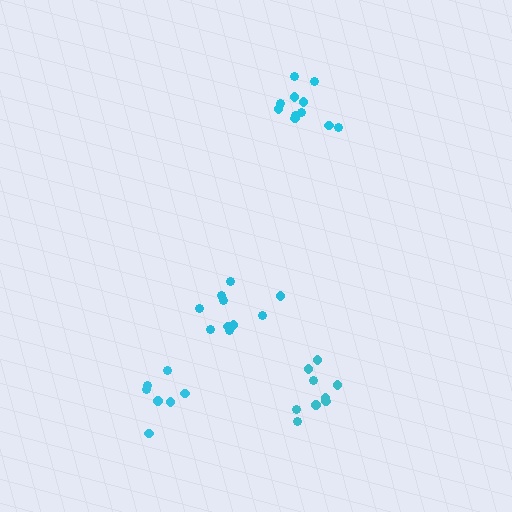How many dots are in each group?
Group 1: 7 dots, Group 2: 10 dots, Group 3: 11 dots, Group 4: 9 dots (37 total).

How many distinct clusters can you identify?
There are 4 distinct clusters.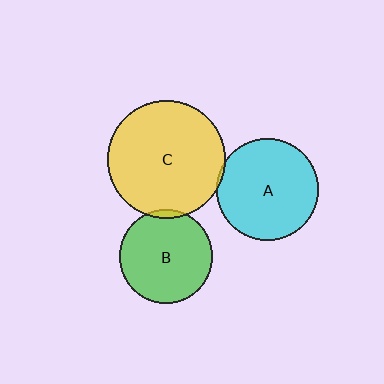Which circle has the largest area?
Circle C (yellow).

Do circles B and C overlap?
Yes.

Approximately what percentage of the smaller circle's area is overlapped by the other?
Approximately 5%.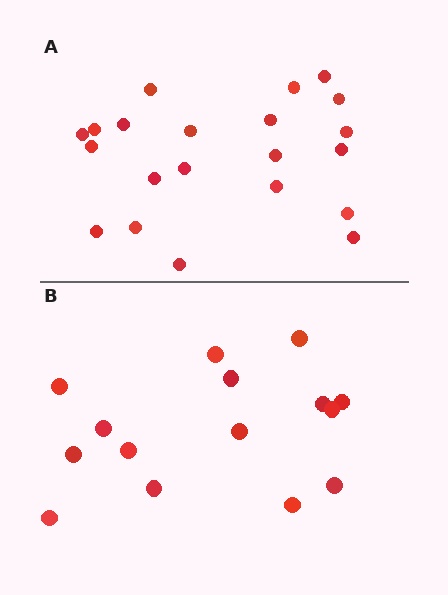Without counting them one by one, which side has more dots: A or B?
Region A (the top region) has more dots.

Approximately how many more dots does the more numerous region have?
Region A has about 6 more dots than region B.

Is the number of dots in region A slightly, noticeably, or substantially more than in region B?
Region A has noticeably more, but not dramatically so. The ratio is roughly 1.4 to 1.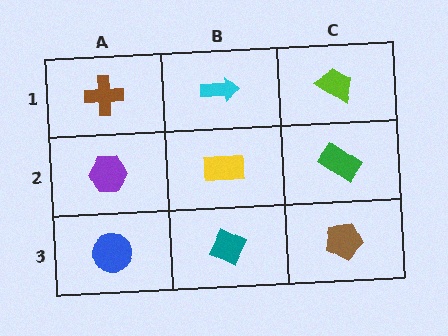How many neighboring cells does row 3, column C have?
2.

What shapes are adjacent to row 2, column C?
A lime trapezoid (row 1, column C), a brown pentagon (row 3, column C), a yellow rectangle (row 2, column B).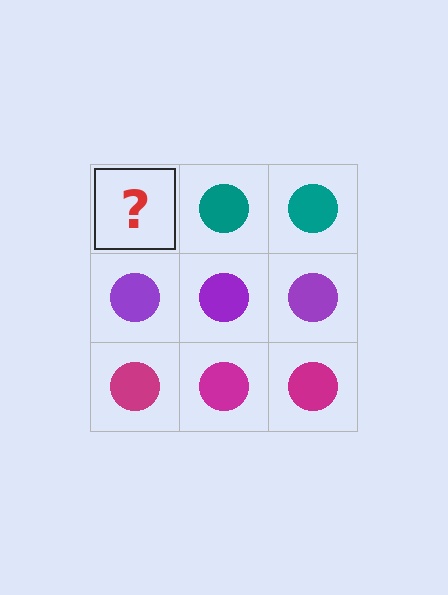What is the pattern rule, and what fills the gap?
The rule is that each row has a consistent color. The gap should be filled with a teal circle.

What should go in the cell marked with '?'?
The missing cell should contain a teal circle.